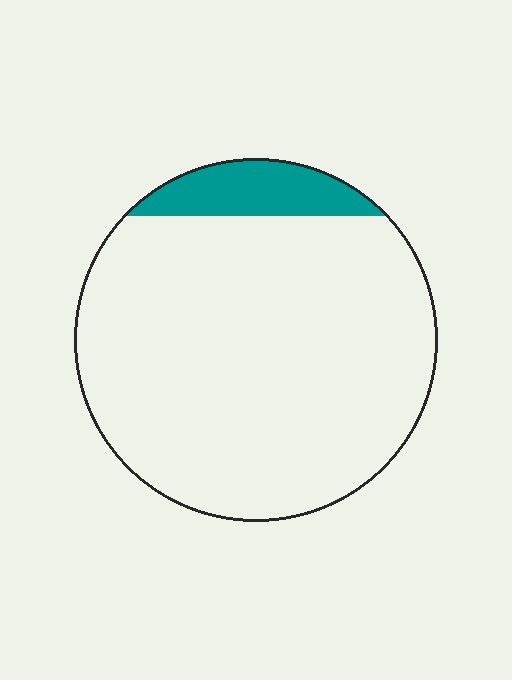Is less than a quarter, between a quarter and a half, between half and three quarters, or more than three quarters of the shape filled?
Less than a quarter.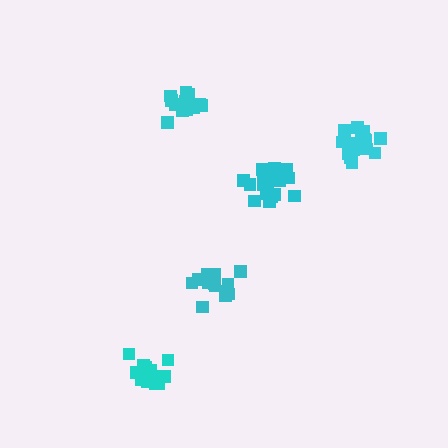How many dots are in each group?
Group 1: 20 dots, Group 2: 17 dots, Group 3: 20 dots, Group 4: 14 dots, Group 5: 15 dots (86 total).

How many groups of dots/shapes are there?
There are 5 groups.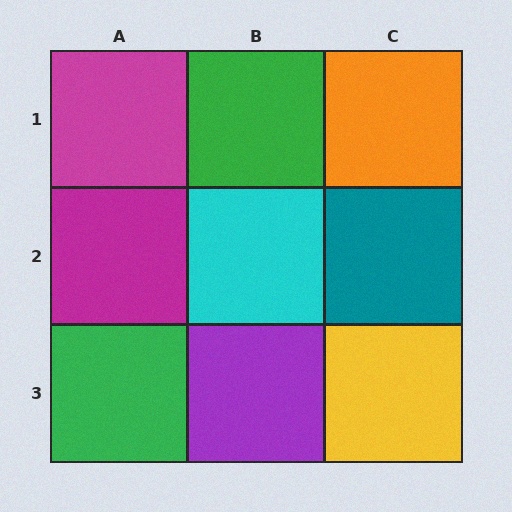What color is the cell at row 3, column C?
Yellow.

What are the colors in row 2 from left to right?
Magenta, cyan, teal.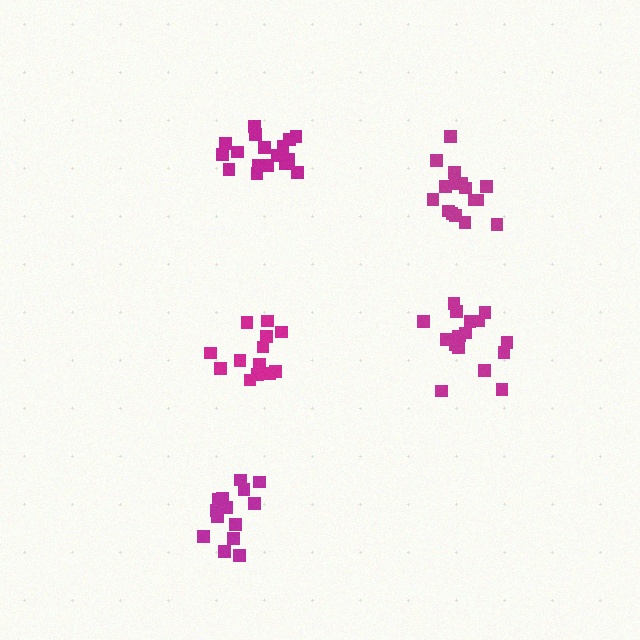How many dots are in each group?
Group 1: 17 dots, Group 2: 16 dots, Group 3: 15 dots, Group 4: 17 dots, Group 5: 13 dots (78 total).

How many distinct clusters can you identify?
There are 5 distinct clusters.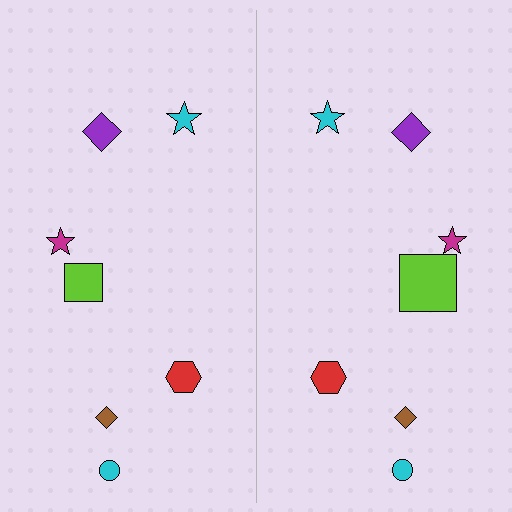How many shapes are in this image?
There are 14 shapes in this image.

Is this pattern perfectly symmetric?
No, the pattern is not perfectly symmetric. The lime square on the right side has a different size than its mirror counterpart.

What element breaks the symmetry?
The lime square on the right side has a different size than its mirror counterpart.